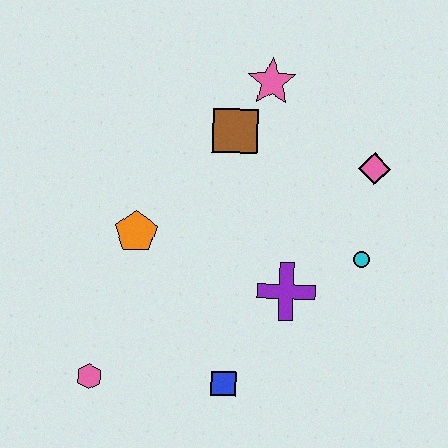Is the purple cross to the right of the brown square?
Yes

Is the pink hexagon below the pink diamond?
Yes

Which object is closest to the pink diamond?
The cyan circle is closest to the pink diamond.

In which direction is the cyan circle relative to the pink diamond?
The cyan circle is below the pink diamond.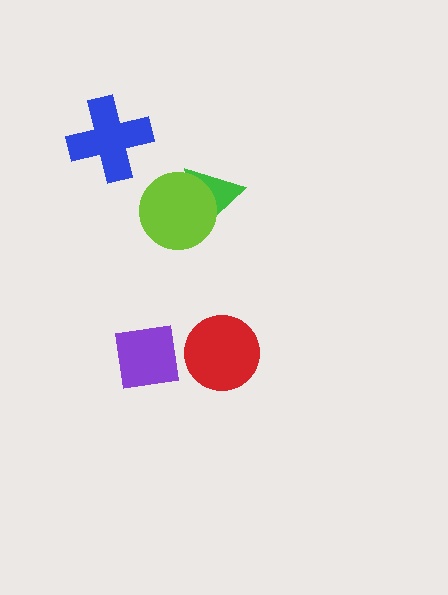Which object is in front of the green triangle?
The lime circle is in front of the green triangle.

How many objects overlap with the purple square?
0 objects overlap with the purple square.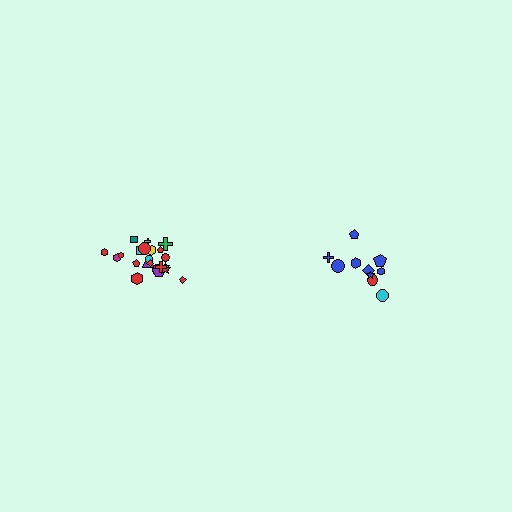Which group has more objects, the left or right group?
The left group.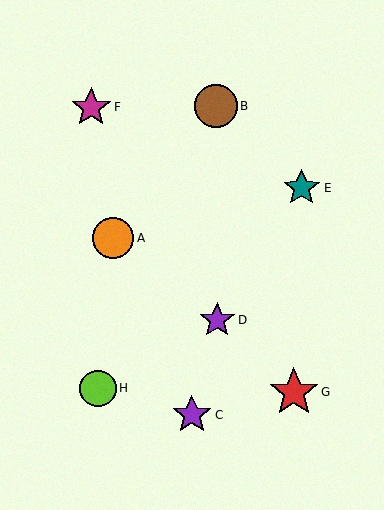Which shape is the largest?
The red star (labeled G) is the largest.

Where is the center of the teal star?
The center of the teal star is at (302, 188).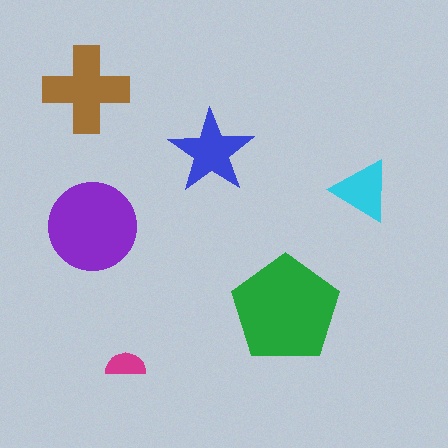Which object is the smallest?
The magenta semicircle.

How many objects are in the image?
There are 6 objects in the image.